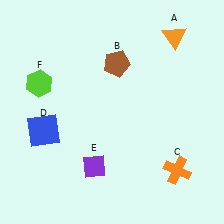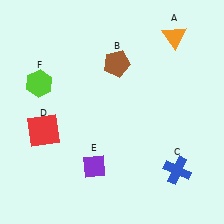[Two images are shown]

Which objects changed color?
C changed from orange to blue. D changed from blue to red.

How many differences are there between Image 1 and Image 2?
There are 2 differences between the two images.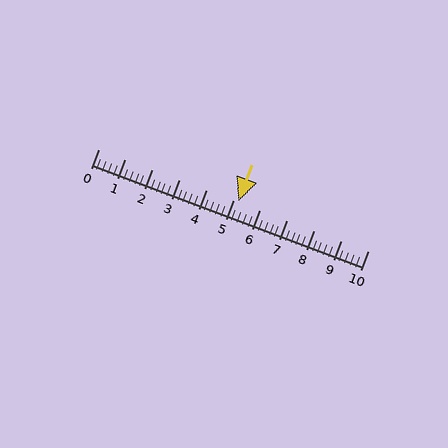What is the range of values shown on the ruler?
The ruler shows values from 0 to 10.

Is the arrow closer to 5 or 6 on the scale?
The arrow is closer to 5.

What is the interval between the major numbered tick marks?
The major tick marks are spaced 1 units apart.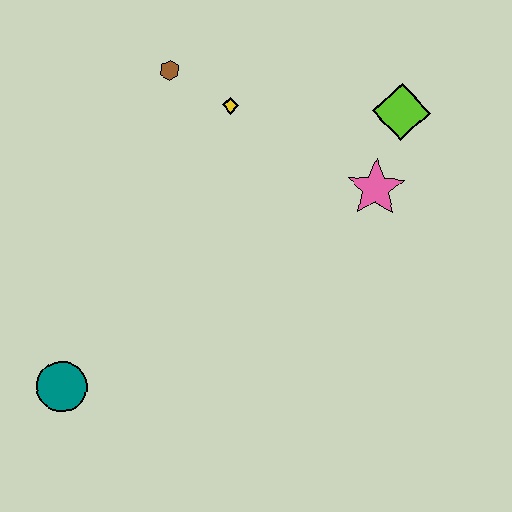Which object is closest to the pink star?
The lime diamond is closest to the pink star.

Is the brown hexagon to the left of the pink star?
Yes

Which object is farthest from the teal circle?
The lime diamond is farthest from the teal circle.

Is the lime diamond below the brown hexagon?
Yes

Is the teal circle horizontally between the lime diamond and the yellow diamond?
No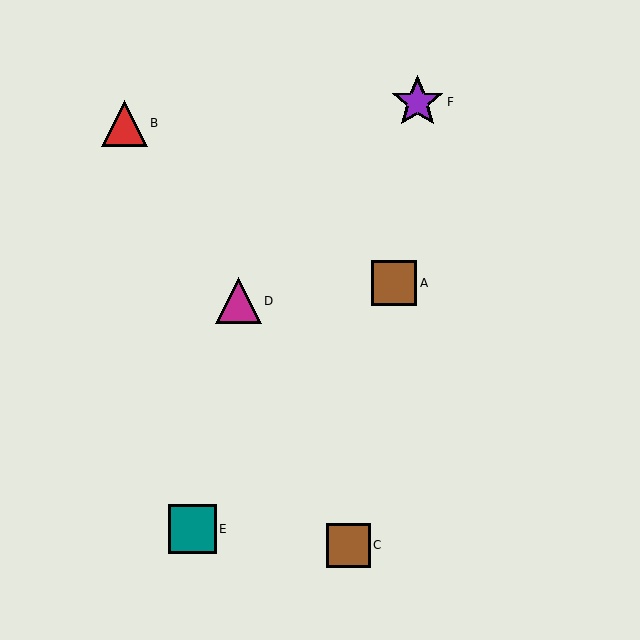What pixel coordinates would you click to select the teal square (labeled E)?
Click at (192, 529) to select the teal square E.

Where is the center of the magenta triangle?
The center of the magenta triangle is at (238, 301).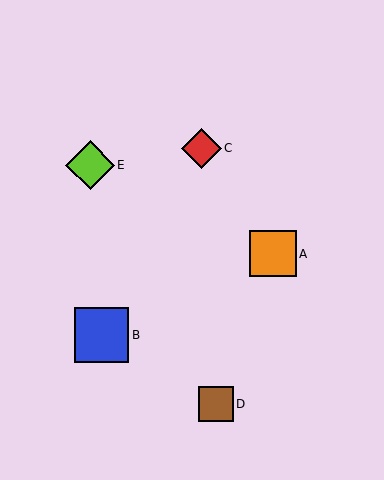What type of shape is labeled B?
Shape B is a blue square.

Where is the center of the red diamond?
The center of the red diamond is at (201, 148).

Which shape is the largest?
The blue square (labeled B) is the largest.